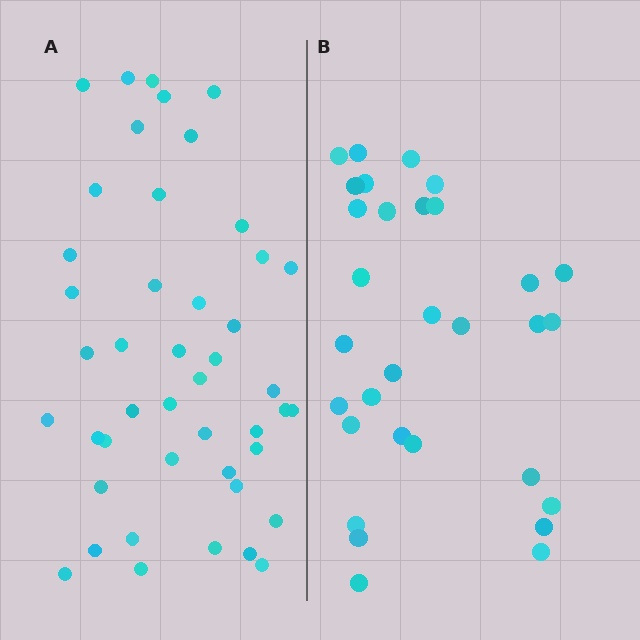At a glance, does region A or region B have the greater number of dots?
Region A (the left region) has more dots.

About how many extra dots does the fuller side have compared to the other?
Region A has approximately 15 more dots than region B.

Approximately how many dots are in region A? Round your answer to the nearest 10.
About 40 dots. (The exact count is 45, which rounds to 40.)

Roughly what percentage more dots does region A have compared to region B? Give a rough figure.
About 45% more.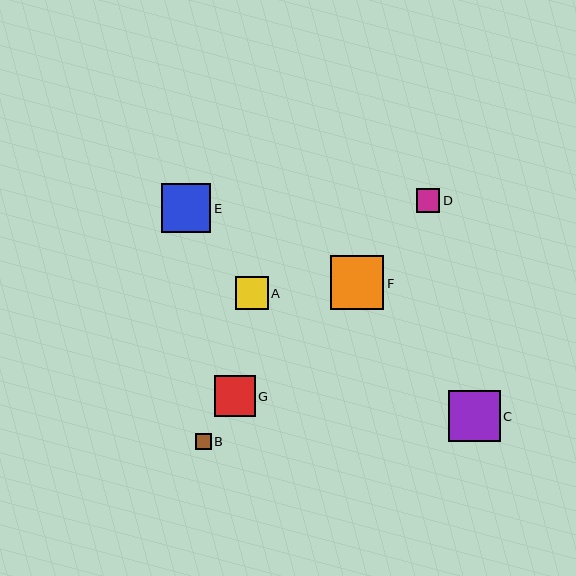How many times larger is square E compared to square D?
Square E is approximately 2.1 times the size of square D.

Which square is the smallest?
Square B is the smallest with a size of approximately 16 pixels.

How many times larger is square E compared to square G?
Square E is approximately 1.2 times the size of square G.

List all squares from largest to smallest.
From largest to smallest: F, C, E, G, A, D, B.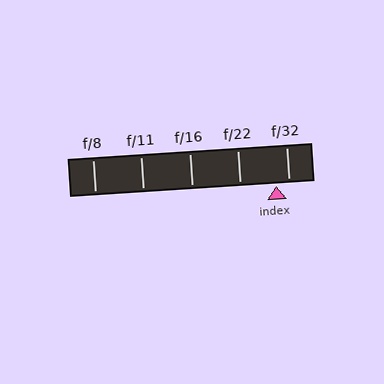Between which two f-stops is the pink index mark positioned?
The index mark is between f/22 and f/32.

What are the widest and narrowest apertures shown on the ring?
The widest aperture shown is f/8 and the narrowest is f/32.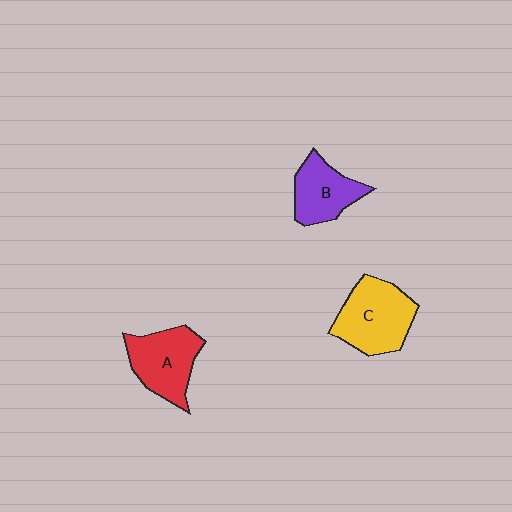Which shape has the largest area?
Shape C (yellow).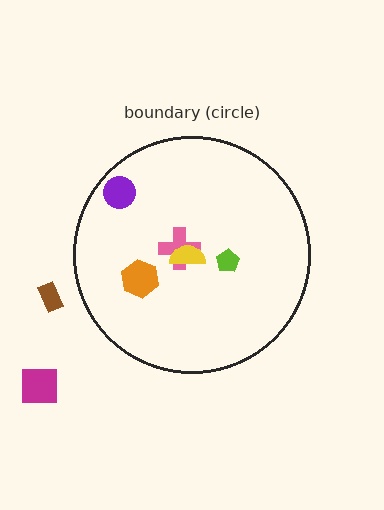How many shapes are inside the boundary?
5 inside, 2 outside.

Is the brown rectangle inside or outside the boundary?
Outside.